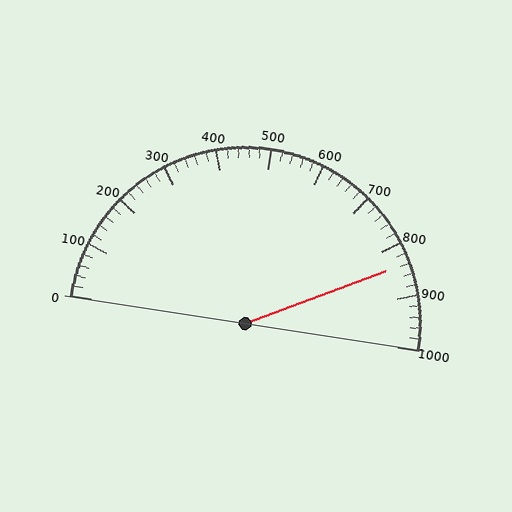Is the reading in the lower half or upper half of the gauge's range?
The reading is in the upper half of the range (0 to 1000).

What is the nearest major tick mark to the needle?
The nearest major tick mark is 800.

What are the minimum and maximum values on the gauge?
The gauge ranges from 0 to 1000.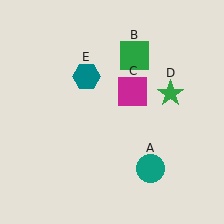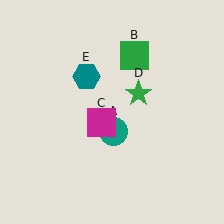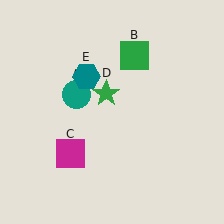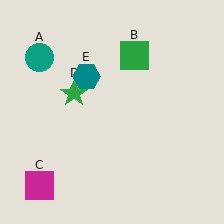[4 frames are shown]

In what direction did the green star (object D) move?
The green star (object D) moved left.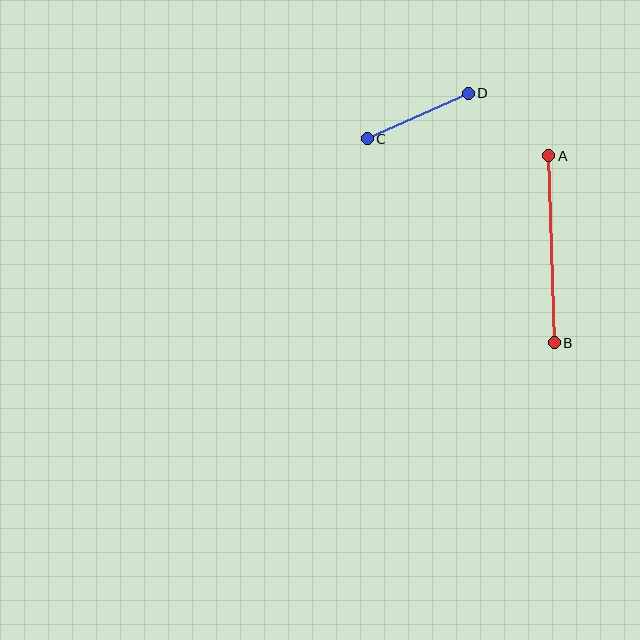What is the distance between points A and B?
The distance is approximately 187 pixels.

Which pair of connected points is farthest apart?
Points A and B are farthest apart.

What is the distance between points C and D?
The distance is approximately 111 pixels.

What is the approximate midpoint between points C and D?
The midpoint is at approximately (418, 116) pixels.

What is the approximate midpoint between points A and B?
The midpoint is at approximately (551, 249) pixels.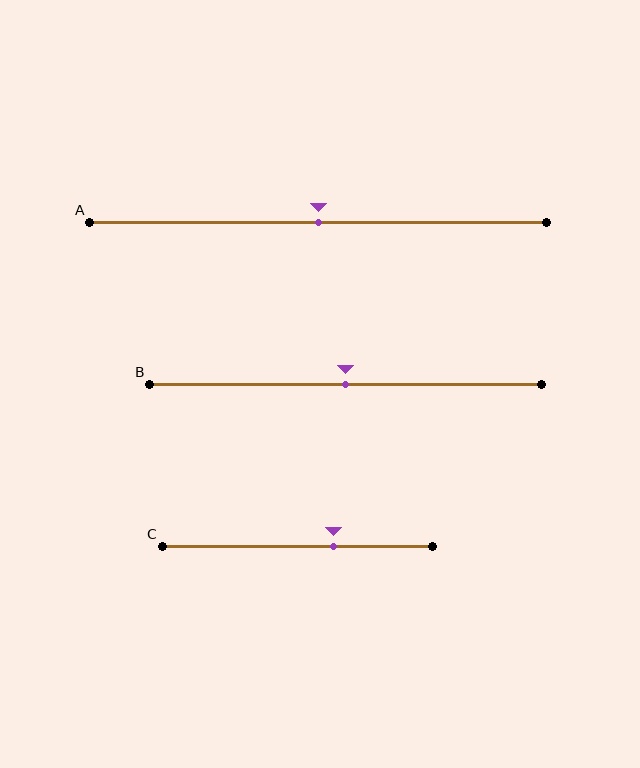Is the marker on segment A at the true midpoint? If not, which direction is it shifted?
Yes, the marker on segment A is at the true midpoint.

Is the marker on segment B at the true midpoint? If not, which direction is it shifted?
Yes, the marker on segment B is at the true midpoint.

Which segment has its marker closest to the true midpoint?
Segment A has its marker closest to the true midpoint.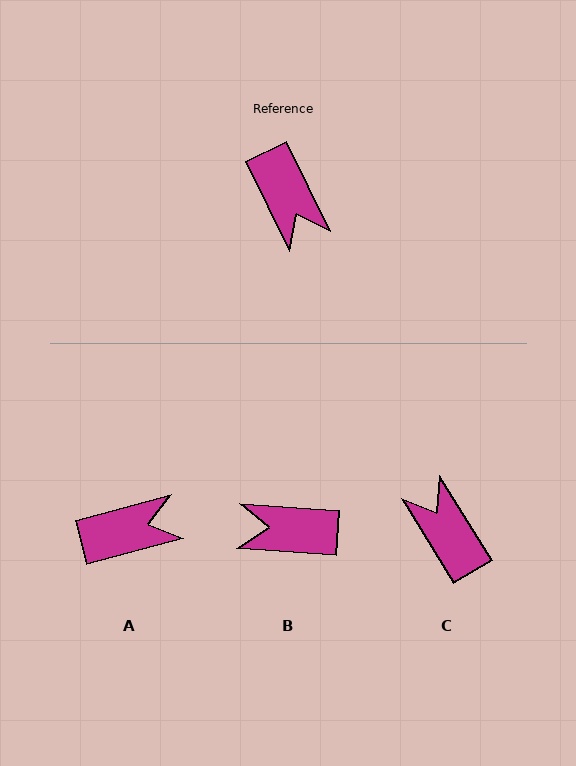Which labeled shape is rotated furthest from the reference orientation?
C, about 175 degrees away.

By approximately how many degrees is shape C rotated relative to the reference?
Approximately 175 degrees clockwise.